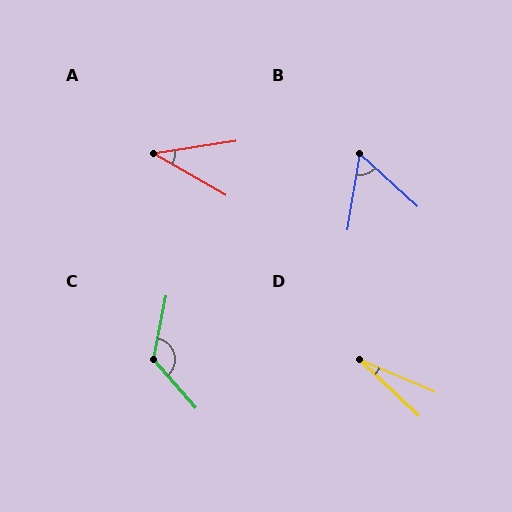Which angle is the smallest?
D, at approximately 20 degrees.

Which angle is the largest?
C, at approximately 128 degrees.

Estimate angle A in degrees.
Approximately 39 degrees.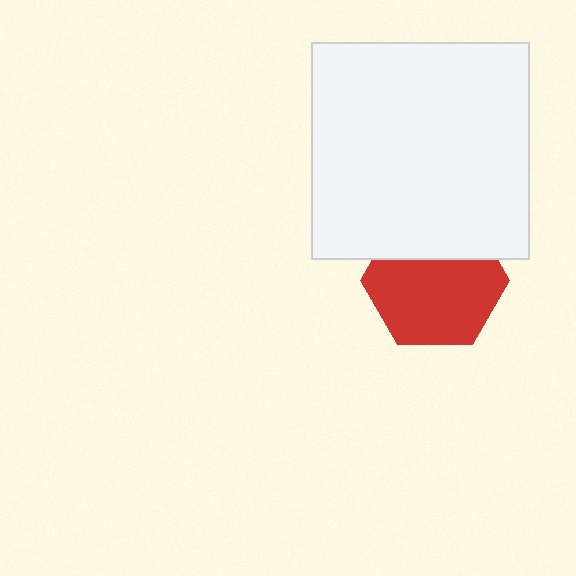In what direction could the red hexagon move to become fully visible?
The red hexagon could move down. That would shift it out from behind the white square entirely.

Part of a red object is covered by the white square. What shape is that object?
It is a hexagon.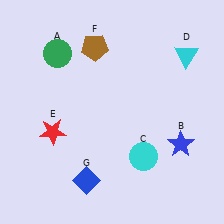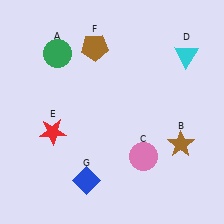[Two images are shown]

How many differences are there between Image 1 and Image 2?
There are 2 differences between the two images.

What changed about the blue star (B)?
In Image 1, B is blue. In Image 2, it changed to brown.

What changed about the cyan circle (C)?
In Image 1, C is cyan. In Image 2, it changed to pink.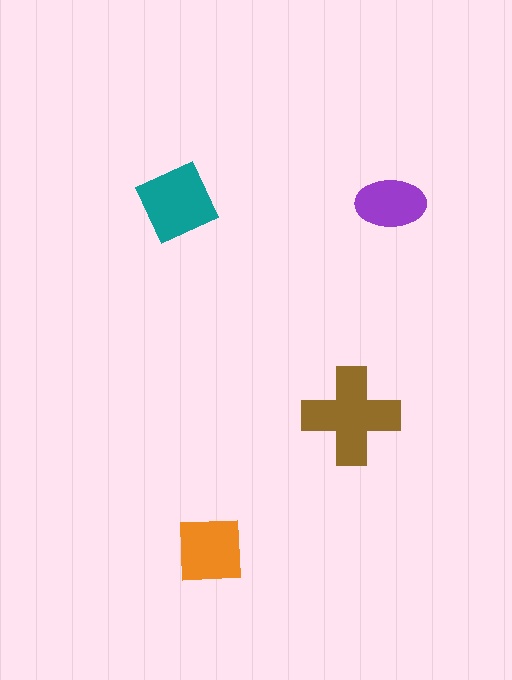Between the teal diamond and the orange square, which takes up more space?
The teal diamond.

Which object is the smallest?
The purple ellipse.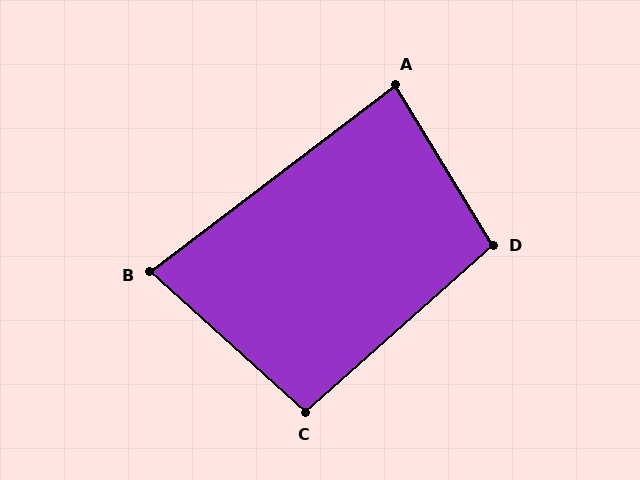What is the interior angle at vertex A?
Approximately 84 degrees (acute).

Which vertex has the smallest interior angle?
B, at approximately 79 degrees.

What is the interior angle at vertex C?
Approximately 96 degrees (obtuse).